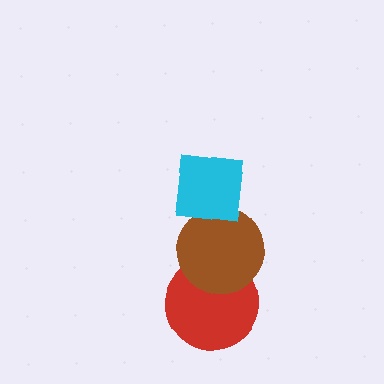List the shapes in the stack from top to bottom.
From top to bottom: the cyan square, the brown circle, the red circle.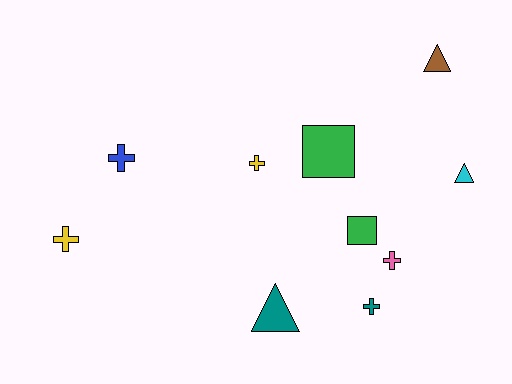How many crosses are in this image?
There are 5 crosses.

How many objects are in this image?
There are 10 objects.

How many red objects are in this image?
There are no red objects.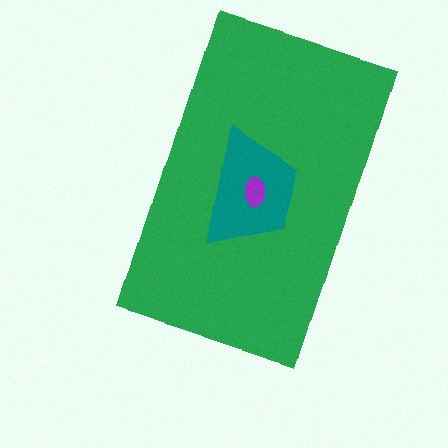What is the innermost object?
The purple ellipse.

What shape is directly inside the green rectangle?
The teal trapezoid.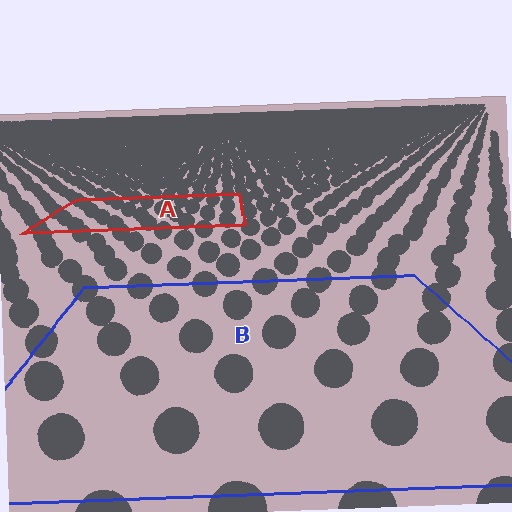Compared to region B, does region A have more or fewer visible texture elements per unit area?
Region A has more texture elements per unit area — they are packed more densely because it is farther away.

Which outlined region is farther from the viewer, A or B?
Region A is farther from the viewer — the texture elements inside it appear smaller and more densely packed.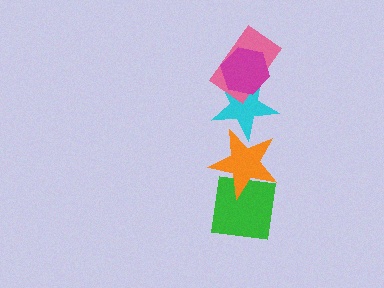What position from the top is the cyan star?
The cyan star is 3rd from the top.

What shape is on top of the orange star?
The cyan star is on top of the orange star.